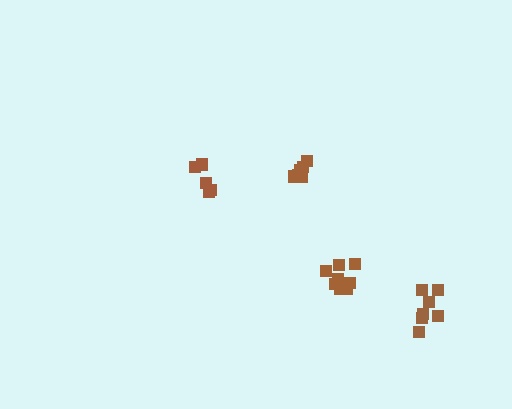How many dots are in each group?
Group 1: 9 dots, Group 2: 6 dots, Group 3: 7 dots, Group 4: 5 dots (27 total).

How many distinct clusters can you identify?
There are 4 distinct clusters.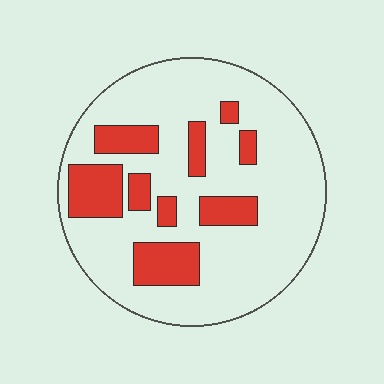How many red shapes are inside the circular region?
9.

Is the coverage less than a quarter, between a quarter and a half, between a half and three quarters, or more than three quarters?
Less than a quarter.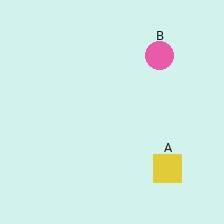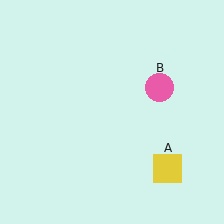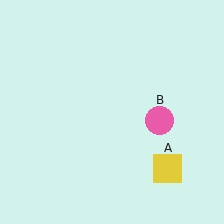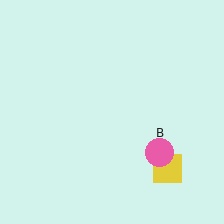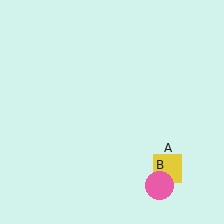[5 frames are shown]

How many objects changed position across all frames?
1 object changed position: pink circle (object B).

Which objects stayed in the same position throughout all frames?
Yellow square (object A) remained stationary.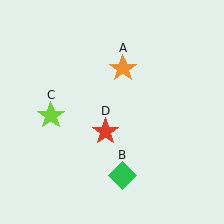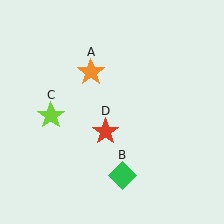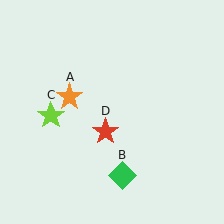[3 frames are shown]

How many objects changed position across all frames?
1 object changed position: orange star (object A).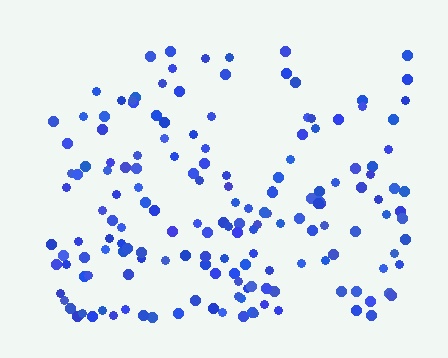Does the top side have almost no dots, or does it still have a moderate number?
Still a moderate number, just noticeably fewer than the bottom.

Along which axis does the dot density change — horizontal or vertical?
Vertical.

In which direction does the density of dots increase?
From top to bottom, with the bottom side densest.